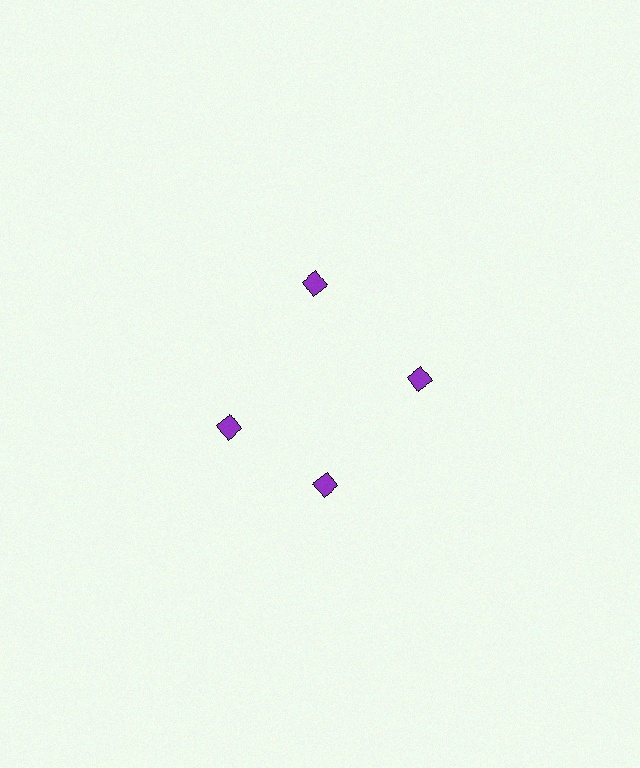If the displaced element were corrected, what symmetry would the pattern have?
It would have 4-fold rotational symmetry — the pattern would map onto itself every 90 degrees.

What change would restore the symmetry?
The symmetry would be restored by rotating it back into even spacing with its neighbors so that all 4 diamonds sit at equal angles and equal distance from the center.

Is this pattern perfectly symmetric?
No. The 4 purple diamonds are arranged in a ring, but one element near the 9 o'clock position is rotated out of alignment along the ring, breaking the 4-fold rotational symmetry.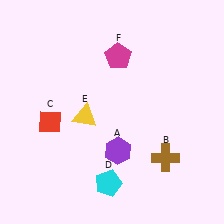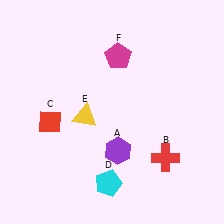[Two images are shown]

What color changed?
The cross (B) changed from brown in Image 1 to red in Image 2.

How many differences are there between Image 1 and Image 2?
There is 1 difference between the two images.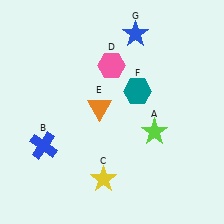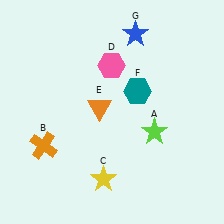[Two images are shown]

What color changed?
The cross (B) changed from blue in Image 1 to orange in Image 2.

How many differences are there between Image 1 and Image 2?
There is 1 difference between the two images.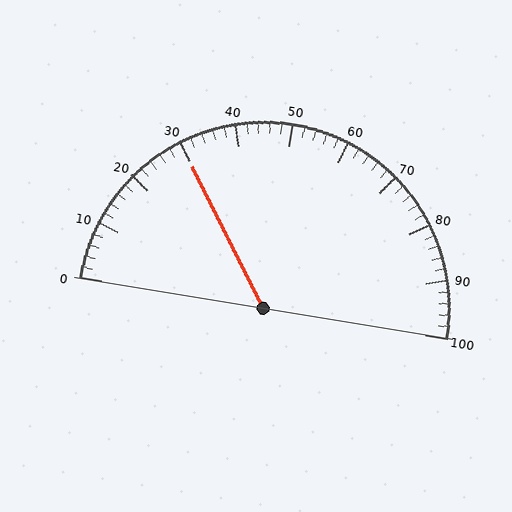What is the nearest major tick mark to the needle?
The nearest major tick mark is 30.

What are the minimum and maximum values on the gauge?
The gauge ranges from 0 to 100.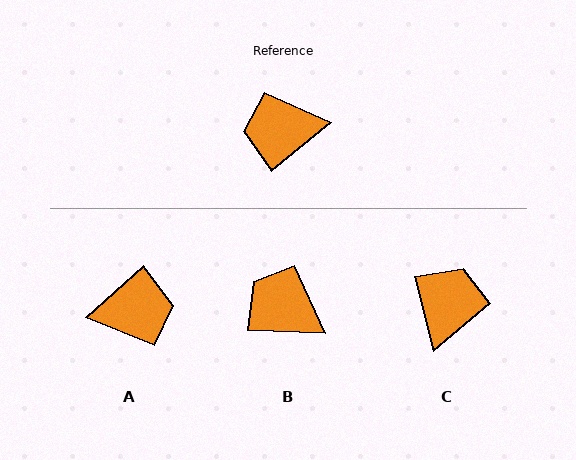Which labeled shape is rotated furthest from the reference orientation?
A, about 178 degrees away.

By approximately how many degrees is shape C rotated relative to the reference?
Approximately 115 degrees clockwise.